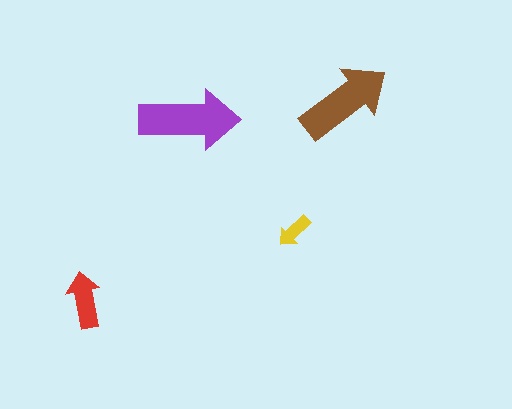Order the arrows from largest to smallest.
the purple one, the brown one, the red one, the yellow one.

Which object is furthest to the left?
The red arrow is leftmost.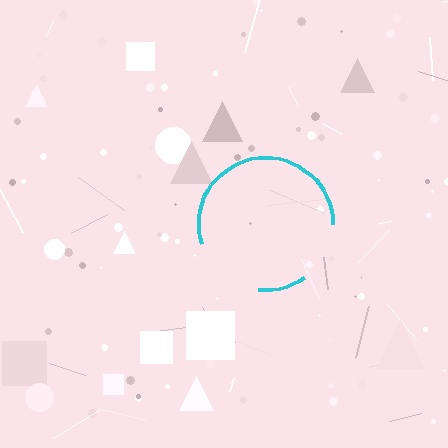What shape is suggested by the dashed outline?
The dashed outline suggests a circle.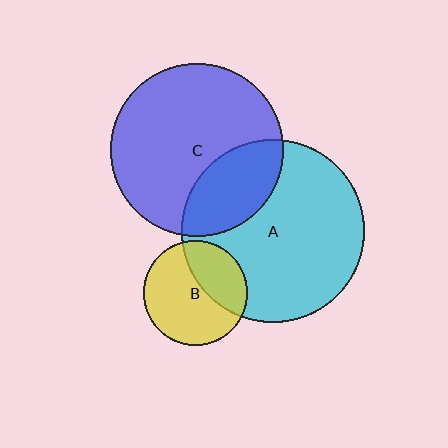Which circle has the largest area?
Circle A (cyan).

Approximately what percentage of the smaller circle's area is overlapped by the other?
Approximately 35%.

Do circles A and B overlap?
Yes.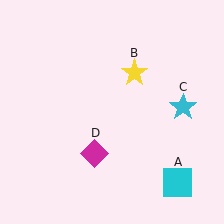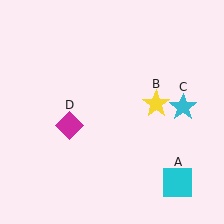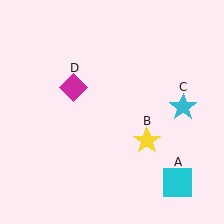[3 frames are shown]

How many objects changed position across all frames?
2 objects changed position: yellow star (object B), magenta diamond (object D).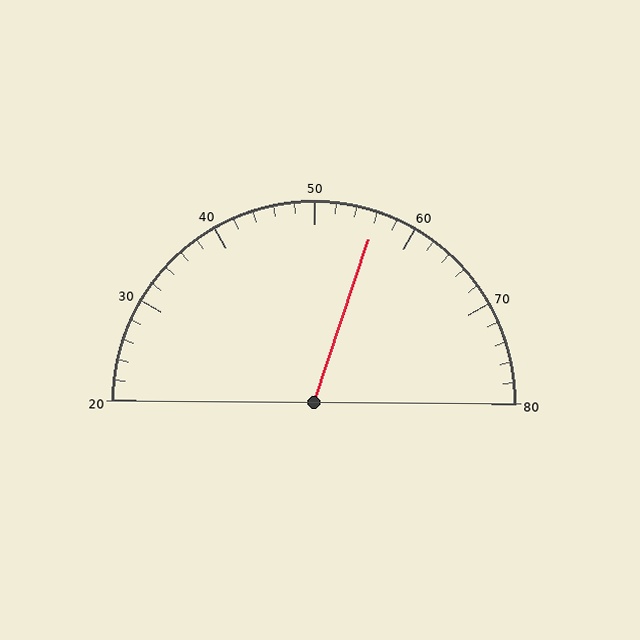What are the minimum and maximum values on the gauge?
The gauge ranges from 20 to 80.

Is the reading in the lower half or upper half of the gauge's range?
The reading is in the upper half of the range (20 to 80).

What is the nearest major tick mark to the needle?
The nearest major tick mark is 60.